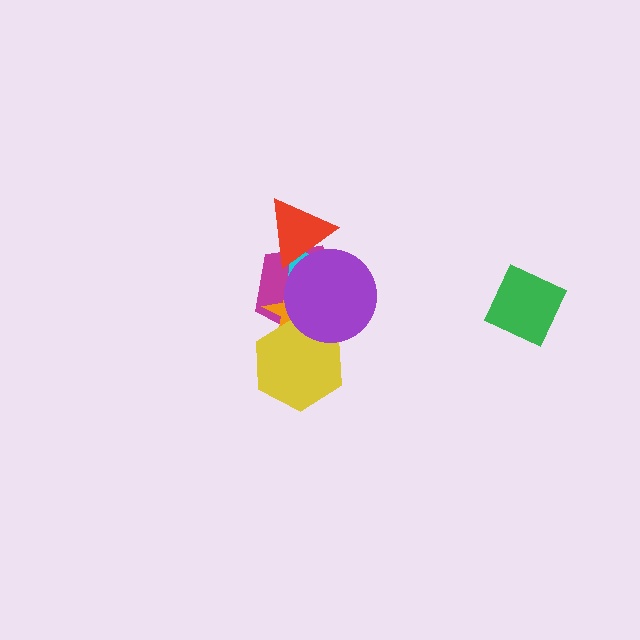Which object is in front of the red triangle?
The purple circle is in front of the red triangle.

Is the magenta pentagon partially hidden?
Yes, it is partially covered by another shape.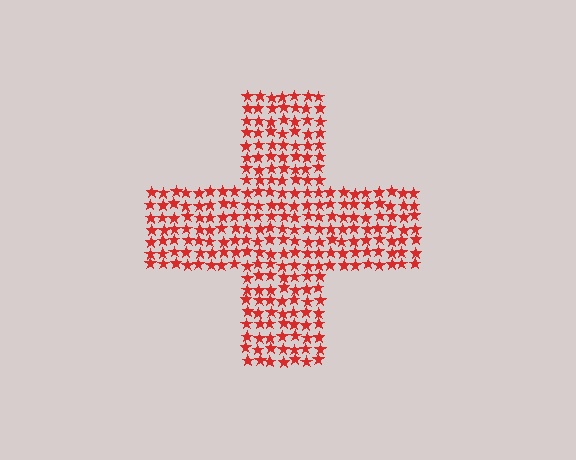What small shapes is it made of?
It is made of small stars.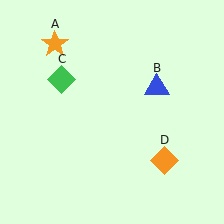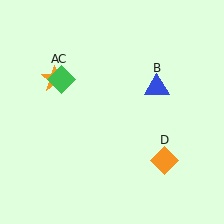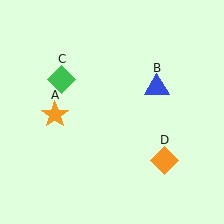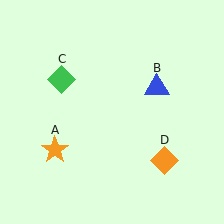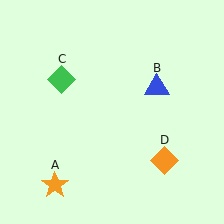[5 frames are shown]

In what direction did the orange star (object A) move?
The orange star (object A) moved down.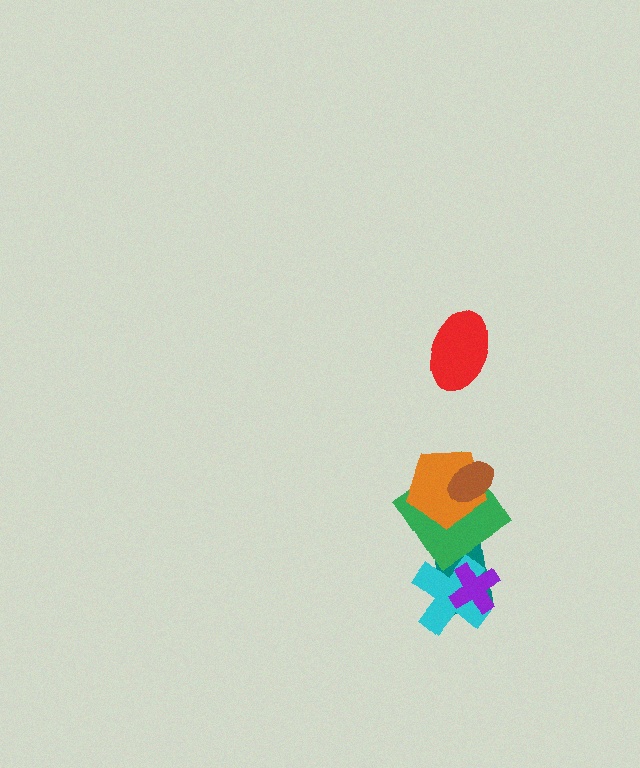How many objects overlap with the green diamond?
3 objects overlap with the green diamond.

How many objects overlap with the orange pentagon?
2 objects overlap with the orange pentagon.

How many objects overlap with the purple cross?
2 objects overlap with the purple cross.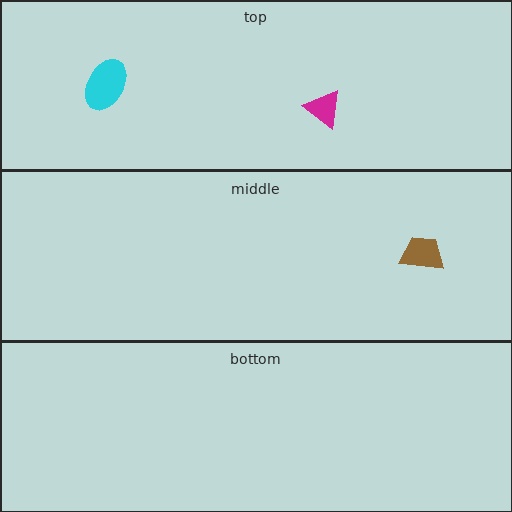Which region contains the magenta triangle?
The top region.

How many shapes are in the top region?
2.